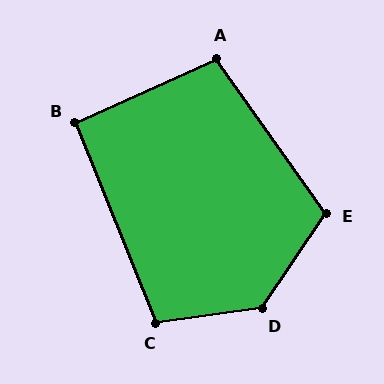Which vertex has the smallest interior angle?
B, at approximately 93 degrees.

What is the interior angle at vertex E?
Approximately 111 degrees (obtuse).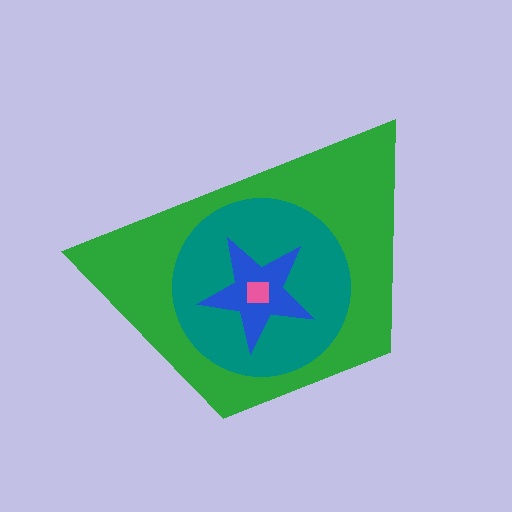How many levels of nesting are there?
4.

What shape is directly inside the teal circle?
The blue star.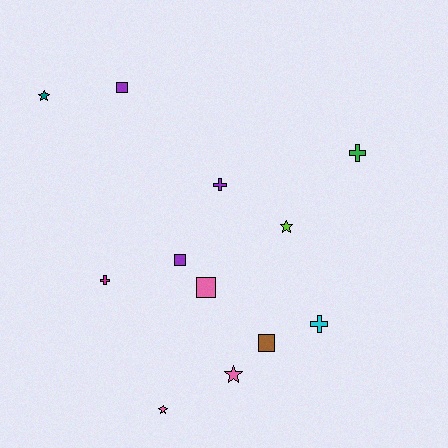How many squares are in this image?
There are 4 squares.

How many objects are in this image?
There are 12 objects.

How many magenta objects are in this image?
There is 1 magenta object.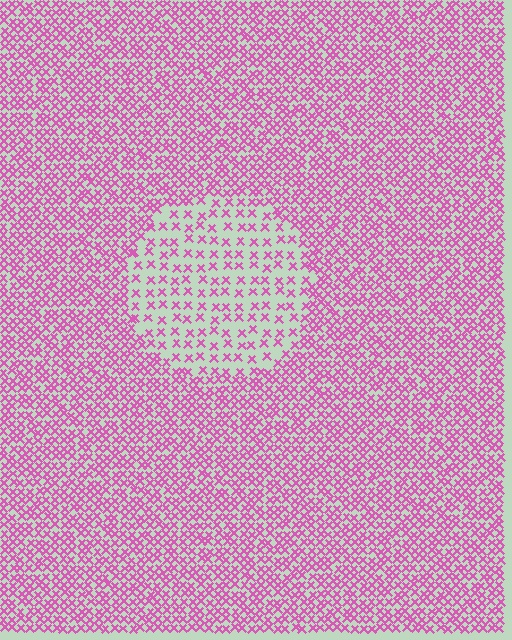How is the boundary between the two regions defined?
The boundary is defined by a change in element density (approximately 2.3x ratio). All elements are the same color, size, and shape.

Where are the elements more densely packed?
The elements are more densely packed outside the circle boundary.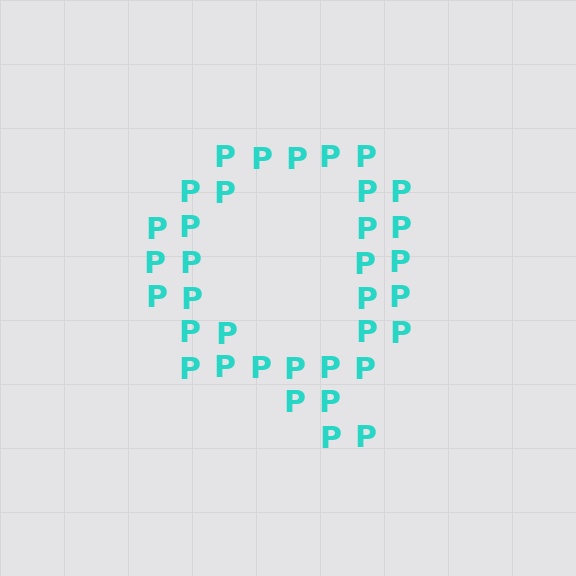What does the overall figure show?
The overall figure shows the letter Q.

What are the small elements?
The small elements are letter P's.